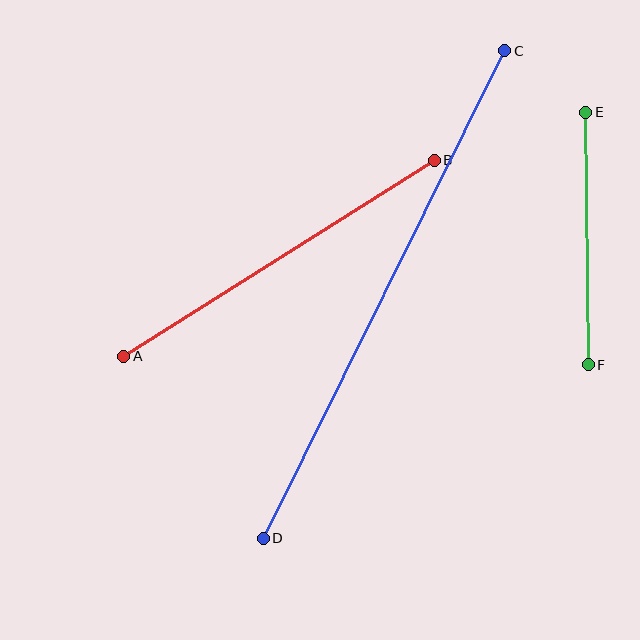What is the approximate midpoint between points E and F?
The midpoint is at approximately (587, 238) pixels.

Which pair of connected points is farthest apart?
Points C and D are farthest apart.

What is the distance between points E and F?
The distance is approximately 252 pixels.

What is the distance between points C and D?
The distance is approximately 544 pixels.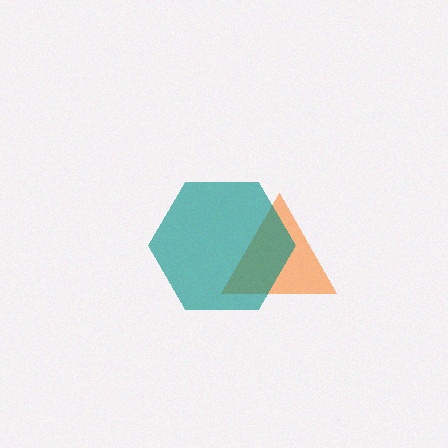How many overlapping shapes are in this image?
There are 2 overlapping shapes in the image.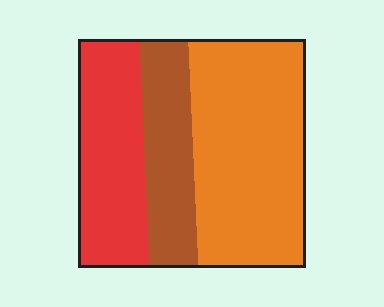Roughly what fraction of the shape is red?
Red covers roughly 30% of the shape.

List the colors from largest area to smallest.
From largest to smallest: orange, red, brown.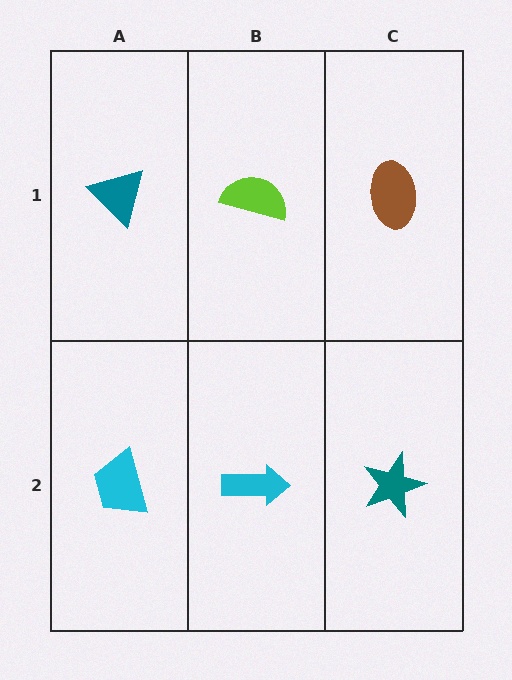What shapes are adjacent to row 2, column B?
A lime semicircle (row 1, column B), a cyan trapezoid (row 2, column A), a teal star (row 2, column C).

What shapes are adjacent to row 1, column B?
A cyan arrow (row 2, column B), a teal triangle (row 1, column A), a brown ellipse (row 1, column C).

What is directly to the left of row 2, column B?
A cyan trapezoid.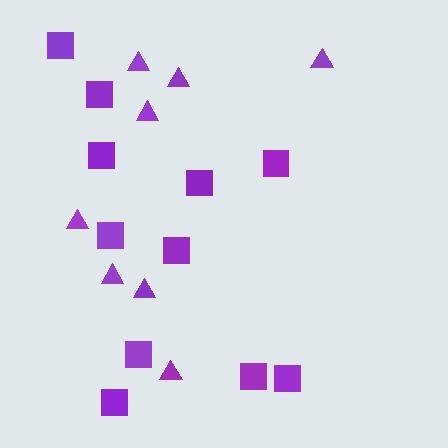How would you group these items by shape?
There are 2 groups: one group of triangles (8) and one group of squares (11).